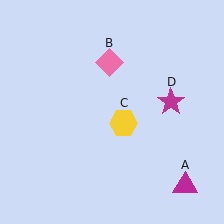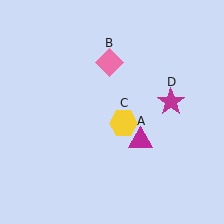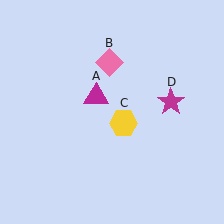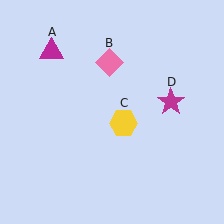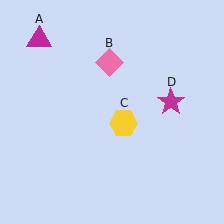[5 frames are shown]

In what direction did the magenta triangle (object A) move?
The magenta triangle (object A) moved up and to the left.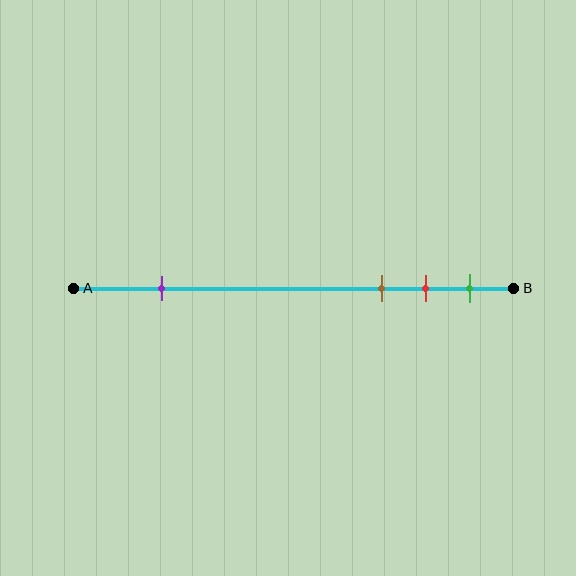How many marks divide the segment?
There are 4 marks dividing the segment.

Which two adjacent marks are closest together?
The red and green marks are the closest adjacent pair.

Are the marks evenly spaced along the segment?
No, the marks are not evenly spaced.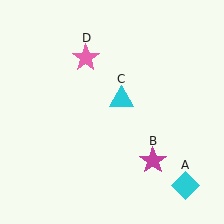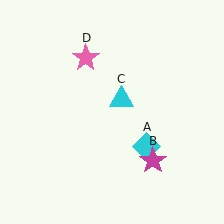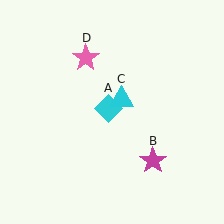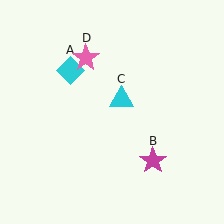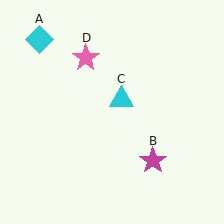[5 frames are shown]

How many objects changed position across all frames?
1 object changed position: cyan diamond (object A).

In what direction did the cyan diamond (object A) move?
The cyan diamond (object A) moved up and to the left.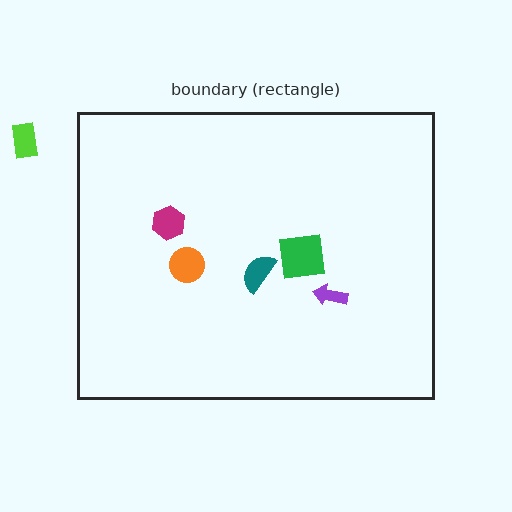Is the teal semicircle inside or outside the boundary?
Inside.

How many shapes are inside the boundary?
5 inside, 1 outside.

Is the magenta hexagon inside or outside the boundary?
Inside.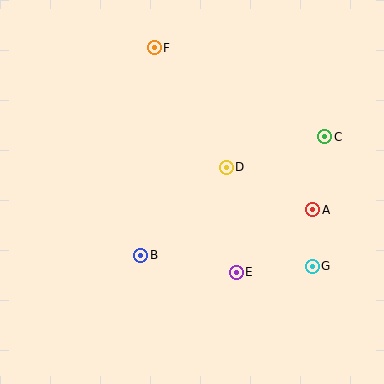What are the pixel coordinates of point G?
Point G is at (312, 266).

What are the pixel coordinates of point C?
Point C is at (325, 137).